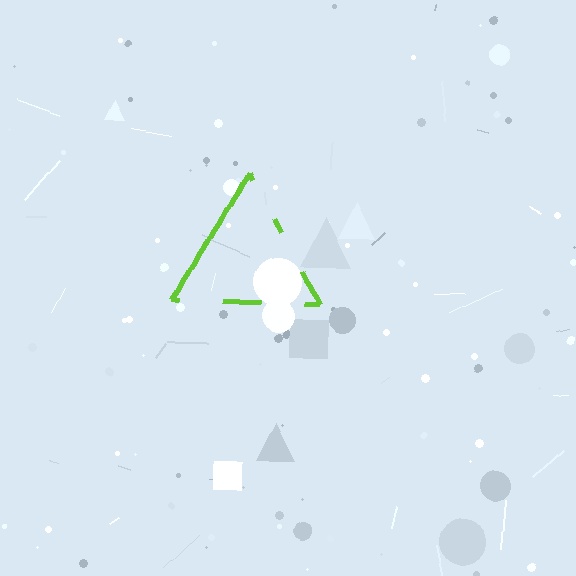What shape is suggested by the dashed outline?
The dashed outline suggests a triangle.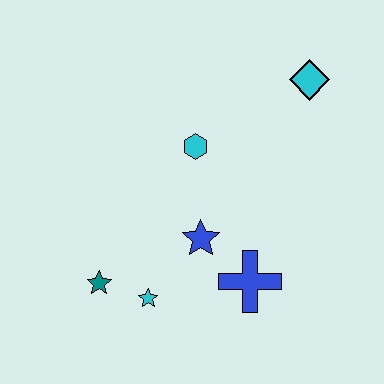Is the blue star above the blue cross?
Yes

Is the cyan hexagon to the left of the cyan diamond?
Yes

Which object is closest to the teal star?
The cyan star is closest to the teal star.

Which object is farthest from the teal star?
The cyan diamond is farthest from the teal star.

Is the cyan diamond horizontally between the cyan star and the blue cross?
No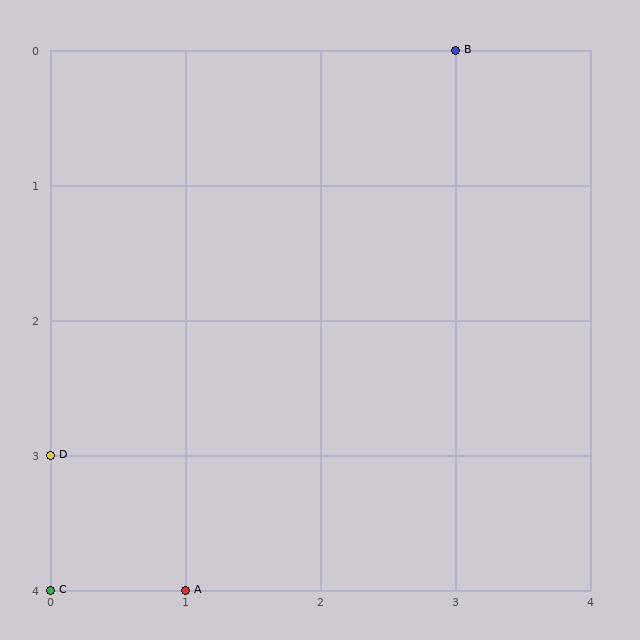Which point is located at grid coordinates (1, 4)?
Point A is at (1, 4).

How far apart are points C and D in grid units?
Points C and D are 1 row apart.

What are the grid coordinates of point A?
Point A is at grid coordinates (1, 4).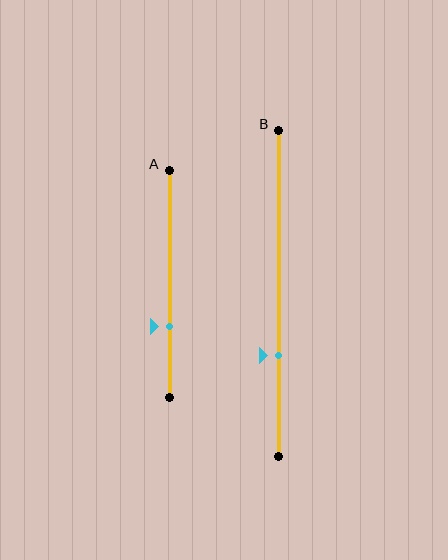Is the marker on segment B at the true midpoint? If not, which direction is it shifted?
No, the marker on segment B is shifted downward by about 19% of the segment length.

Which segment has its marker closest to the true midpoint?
Segment A has its marker closest to the true midpoint.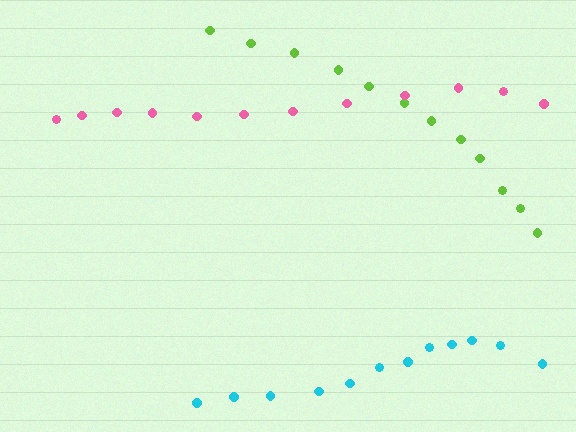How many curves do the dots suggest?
There are 3 distinct paths.